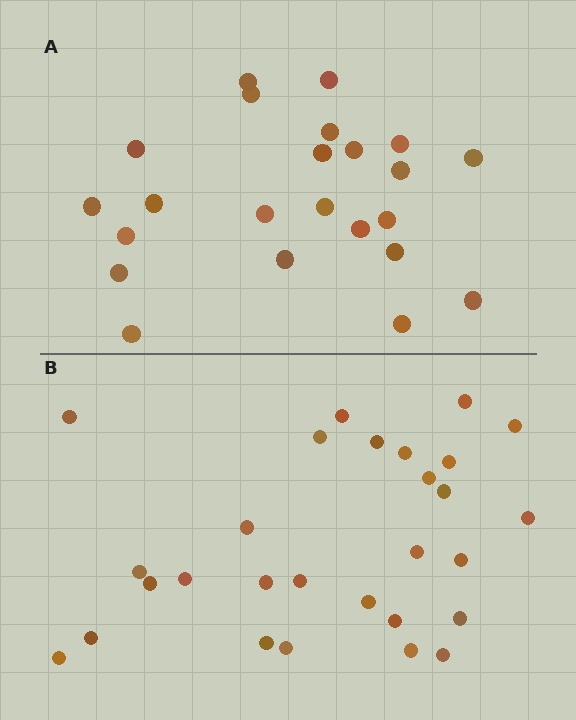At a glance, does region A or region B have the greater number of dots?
Region B (the bottom region) has more dots.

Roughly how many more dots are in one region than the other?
Region B has about 5 more dots than region A.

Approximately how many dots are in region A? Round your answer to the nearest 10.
About 20 dots. (The exact count is 23, which rounds to 20.)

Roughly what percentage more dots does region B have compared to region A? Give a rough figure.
About 20% more.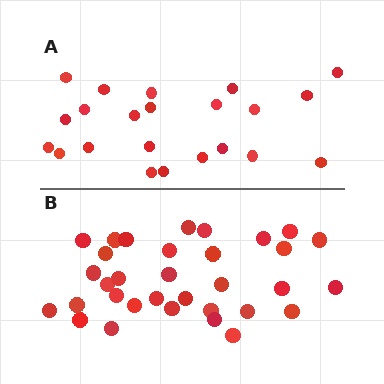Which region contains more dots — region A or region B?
Region B (the bottom region) has more dots.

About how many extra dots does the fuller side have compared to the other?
Region B has roughly 12 or so more dots than region A.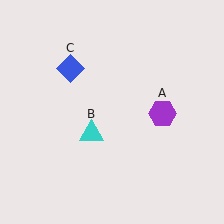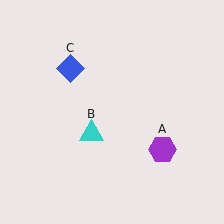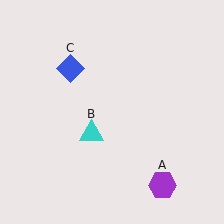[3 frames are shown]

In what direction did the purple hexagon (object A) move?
The purple hexagon (object A) moved down.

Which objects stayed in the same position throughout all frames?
Cyan triangle (object B) and blue diamond (object C) remained stationary.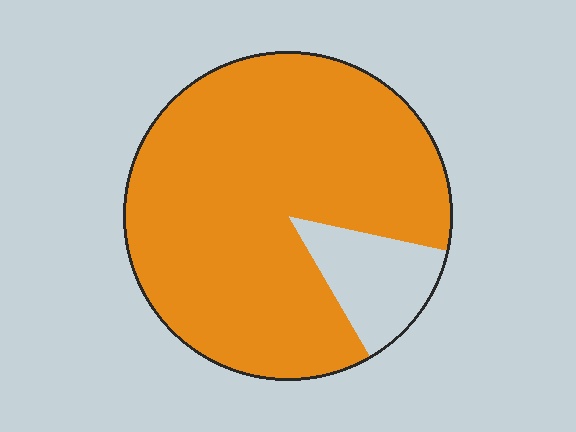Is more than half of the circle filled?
Yes.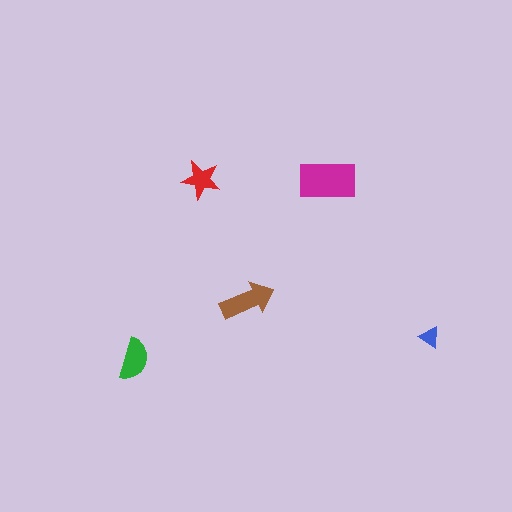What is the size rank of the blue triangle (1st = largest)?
5th.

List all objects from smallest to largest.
The blue triangle, the red star, the green semicircle, the brown arrow, the magenta rectangle.